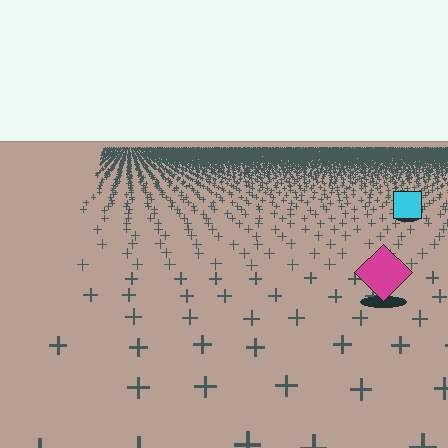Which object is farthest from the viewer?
The cyan square is farthest from the viewer. It appears smaller and the ground texture around it is denser.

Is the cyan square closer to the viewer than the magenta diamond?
No. The magenta diamond is closer — you can tell from the texture gradient: the ground texture is coarser near it.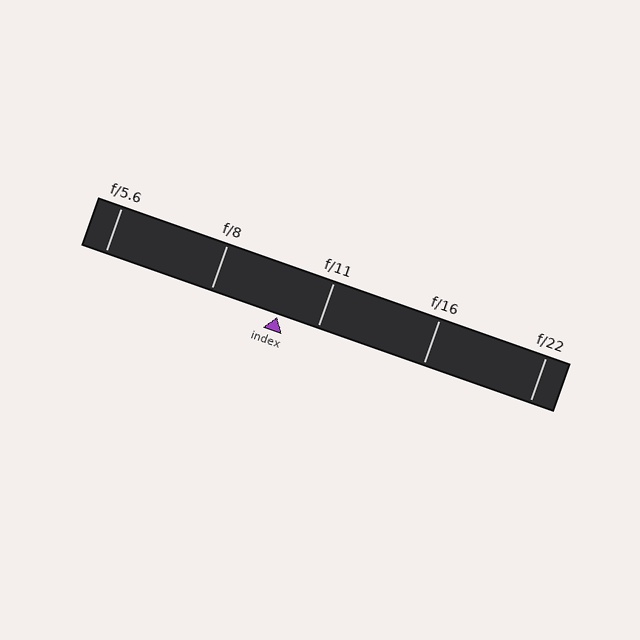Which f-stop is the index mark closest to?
The index mark is closest to f/11.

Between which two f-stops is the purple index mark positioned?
The index mark is between f/8 and f/11.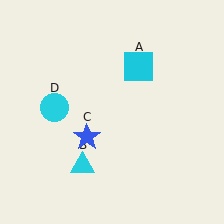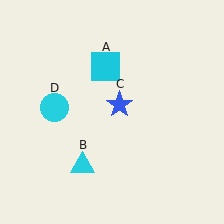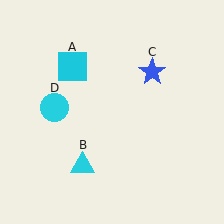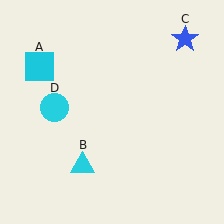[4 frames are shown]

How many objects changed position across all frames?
2 objects changed position: cyan square (object A), blue star (object C).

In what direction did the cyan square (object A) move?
The cyan square (object A) moved left.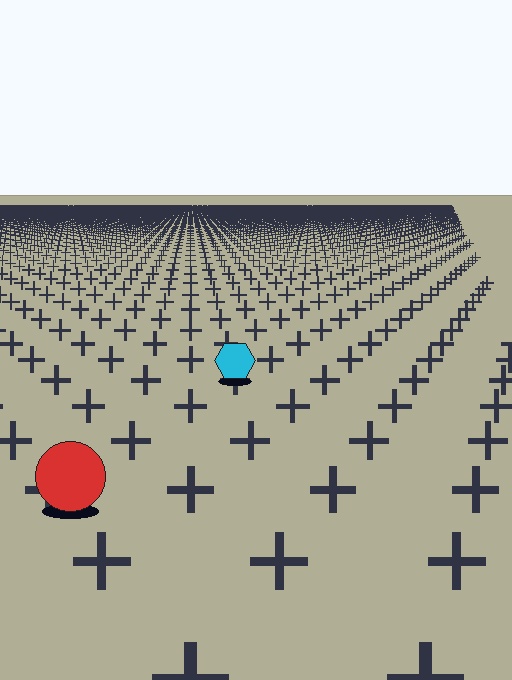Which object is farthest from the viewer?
The cyan hexagon is farthest from the viewer. It appears smaller and the ground texture around it is denser.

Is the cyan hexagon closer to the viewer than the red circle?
No. The red circle is closer — you can tell from the texture gradient: the ground texture is coarser near it.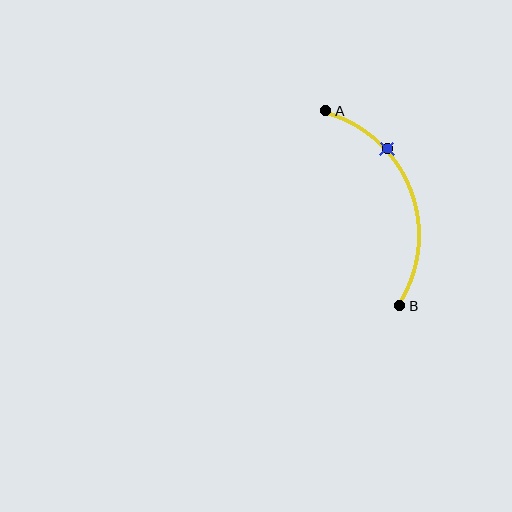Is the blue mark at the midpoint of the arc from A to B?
No. The blue mark lies on the arc but is closer to endpoint A. The arc midpoint would be at the point on the curve equidistant along the arc from both A and B.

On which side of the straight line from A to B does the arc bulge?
The arc bulges to the right of the straight line connecting A and B.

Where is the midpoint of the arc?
The arc midpoint is the point on the curve farthest from the straight line joining A and B. It sits to the right of that line.